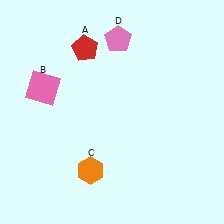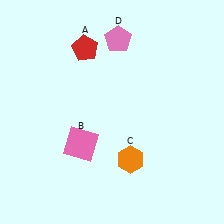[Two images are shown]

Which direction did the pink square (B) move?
The pink square (B) moved down.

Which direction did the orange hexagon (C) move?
The orange hexagon (C) moved right.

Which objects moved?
The objects that moved are: the pink square (B), the orange hexagon (C).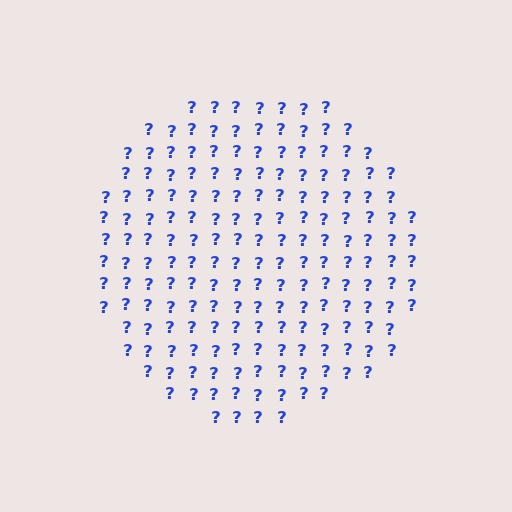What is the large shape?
The large shape is a circle.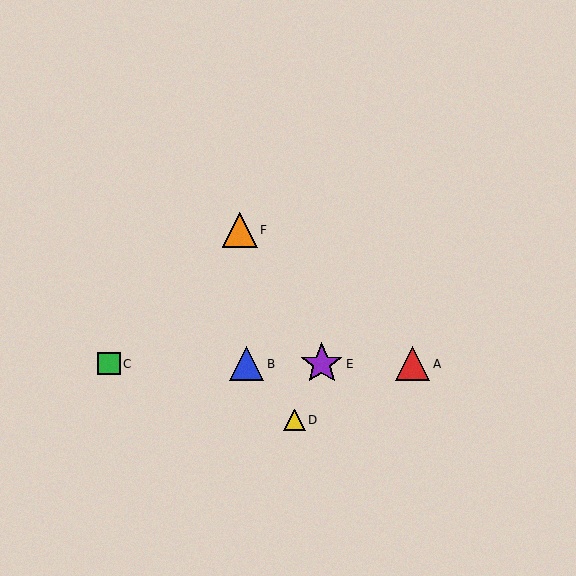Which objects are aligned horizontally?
Objects A, B, C, E are aligned horizontally.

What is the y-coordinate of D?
Object D is at y≈420.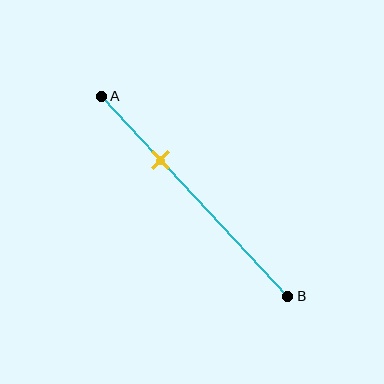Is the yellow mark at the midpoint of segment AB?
No, the mark is at about 30% from A, not at the 50% midpoint.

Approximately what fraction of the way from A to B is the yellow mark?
The yellow mark is approximately 30% of the way from A to B.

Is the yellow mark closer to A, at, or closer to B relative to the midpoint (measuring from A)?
The yellow mark is closer to point A than the midpoint of segment AB.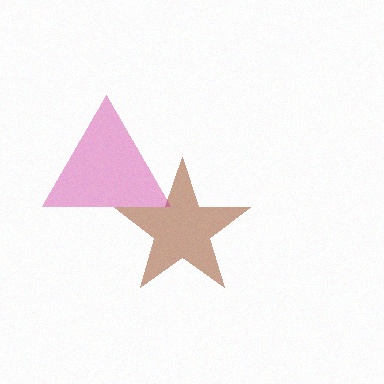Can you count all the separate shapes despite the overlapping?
Yes, there are 2 separate shapes.